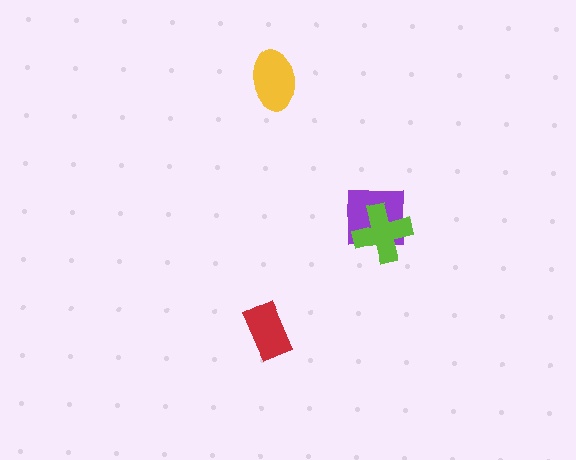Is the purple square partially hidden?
Yes, it is partially covered by another shape.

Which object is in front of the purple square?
The lime cross is in front of the purple square.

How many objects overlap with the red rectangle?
0 objects overlap with the red rectangle.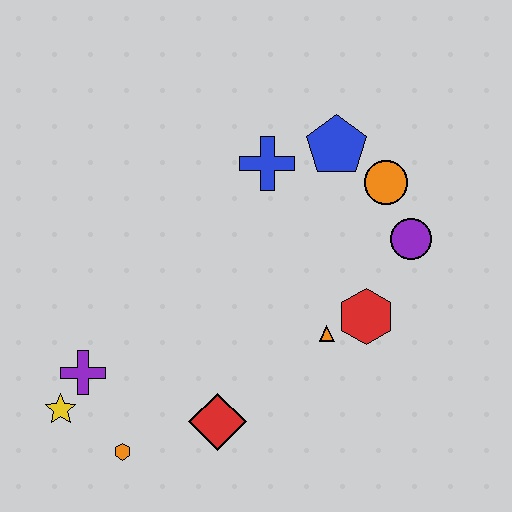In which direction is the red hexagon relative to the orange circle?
The red hexagon is below the orange circle.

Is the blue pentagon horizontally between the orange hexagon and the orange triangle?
No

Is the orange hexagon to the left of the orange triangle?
Yes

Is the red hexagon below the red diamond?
No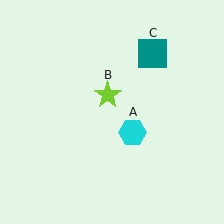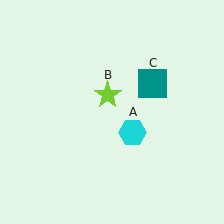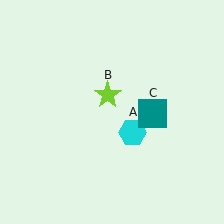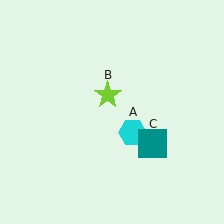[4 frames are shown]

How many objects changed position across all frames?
1 object changed position: teal square (object C).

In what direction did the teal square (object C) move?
The teal square (object C) moved down.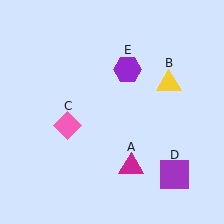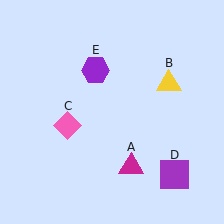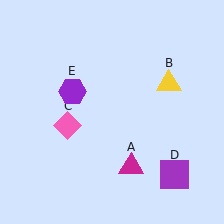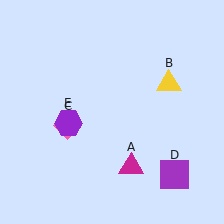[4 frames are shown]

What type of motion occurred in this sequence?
The purple hexagon (object E) rotated counterclockwise around the center of the scene.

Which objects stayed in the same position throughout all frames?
Magenta triangle (object A) and yellow triangle (object B) and pink diamond (object C) and purple square (object D) remained stationary.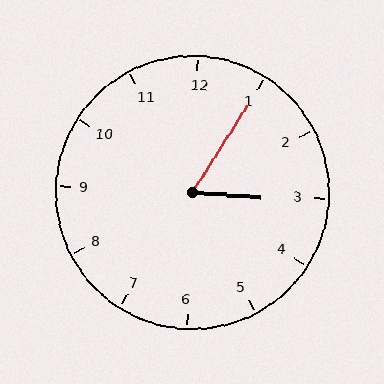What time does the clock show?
3:05.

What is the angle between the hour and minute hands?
Approximately 62 degrees.